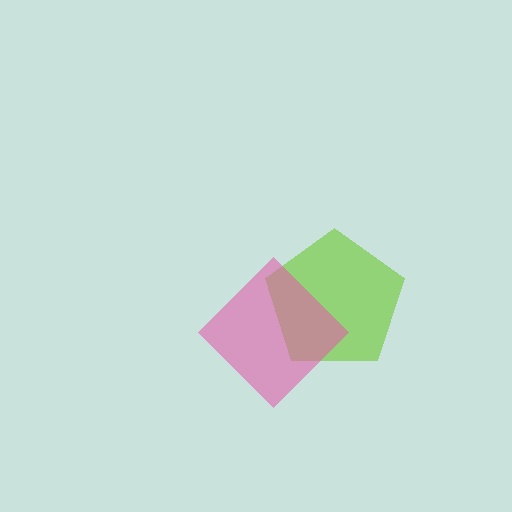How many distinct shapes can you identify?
There are 2 distinct shapes: a lime pentagon, a pink diamond.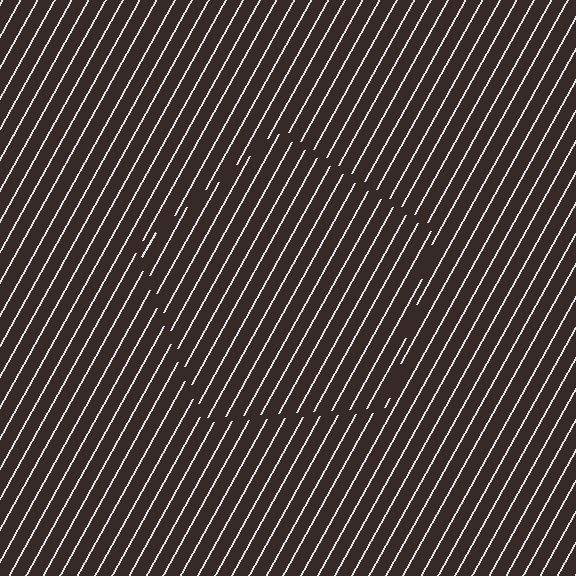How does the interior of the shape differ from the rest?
The interior of the shape contains the same grating, shifted by half a period — the contour is defined by the phase discontinuity where line-ends from the inner and outer gratings abut.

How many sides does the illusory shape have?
5 sides — the line-ends trace a pentagon.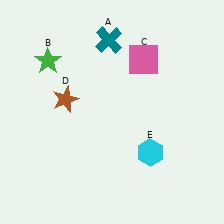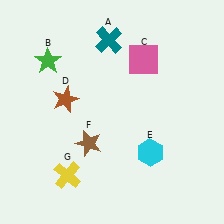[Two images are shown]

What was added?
A brown star (F), a yellow cross (G) were added in Image 2.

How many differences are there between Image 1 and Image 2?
There are 2 differences between the two images.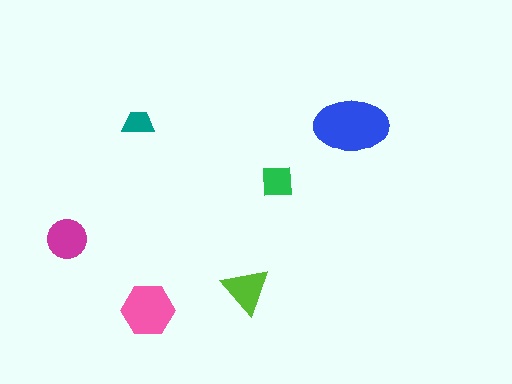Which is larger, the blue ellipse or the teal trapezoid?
The blue ellipse.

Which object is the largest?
The blue ellipse.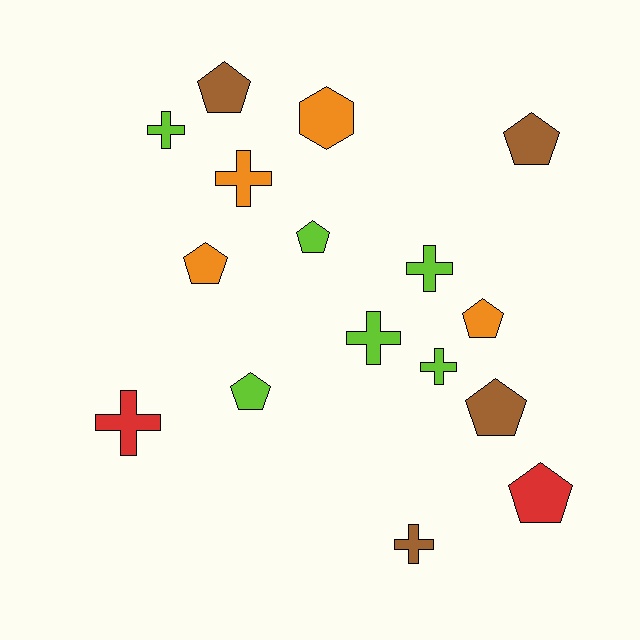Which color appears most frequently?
Lime, with 6 objects.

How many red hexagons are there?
There are no red hexagons.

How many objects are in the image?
There are 16 objects.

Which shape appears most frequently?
Pentagon, with 8 objects.